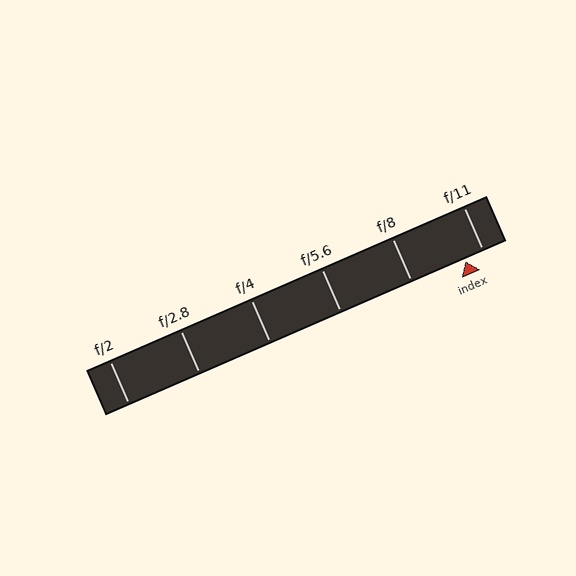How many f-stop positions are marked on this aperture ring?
There are 6 f-stop positions marked.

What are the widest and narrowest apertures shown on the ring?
The widest aperture shown is f/2 and the narrowest is f/11.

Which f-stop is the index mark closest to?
The index mark is closest to f/11.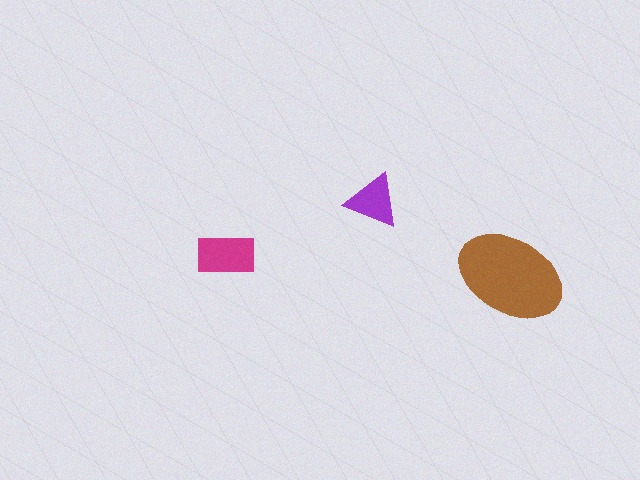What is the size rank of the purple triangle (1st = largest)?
3rd.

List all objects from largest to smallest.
The brown ellipse, the magenta rectangle, the purple triangle.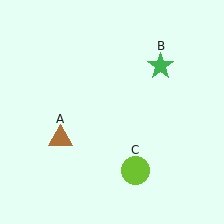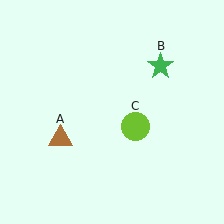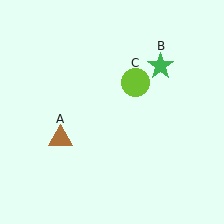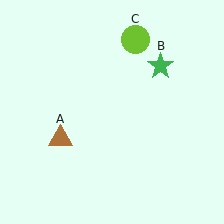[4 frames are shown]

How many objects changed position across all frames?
1 object changed position: lime circle (object C).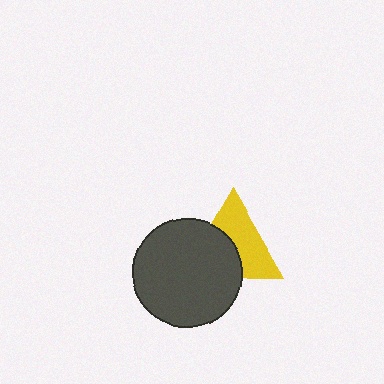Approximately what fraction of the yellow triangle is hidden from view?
Roughly 45% of the yellow triangle is hidden behind the dark gray circle.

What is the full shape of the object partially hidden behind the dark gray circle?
The partially hidden object is a yellow triangle.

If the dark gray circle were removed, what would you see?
You would see the complete yellow triangle.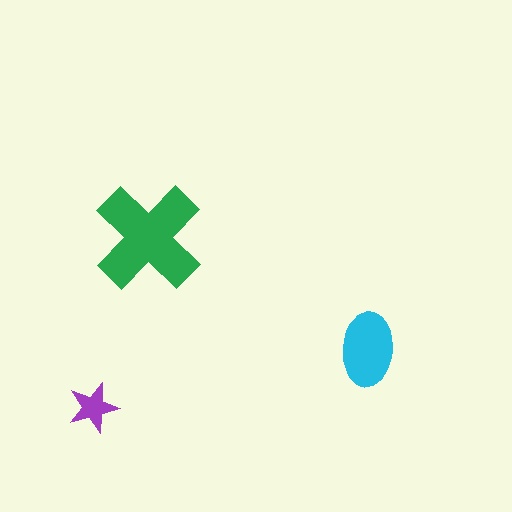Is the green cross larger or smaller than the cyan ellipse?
Larger.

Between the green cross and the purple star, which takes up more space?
The green cross.